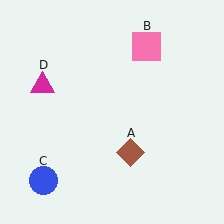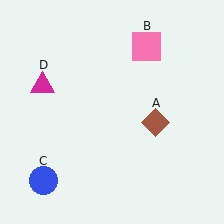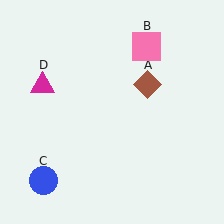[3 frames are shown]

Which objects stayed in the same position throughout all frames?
Pink square (object B) and blue circle (object C) and magenta triangle (object D) remained stationary.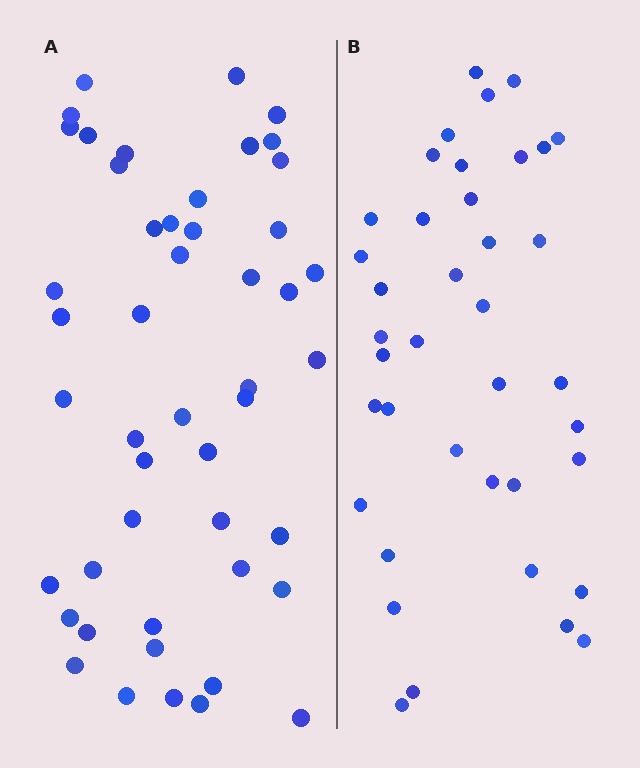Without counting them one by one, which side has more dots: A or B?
Region A (the left region) has more dots.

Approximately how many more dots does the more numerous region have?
Region A has roughly 8 or so more dots than region B.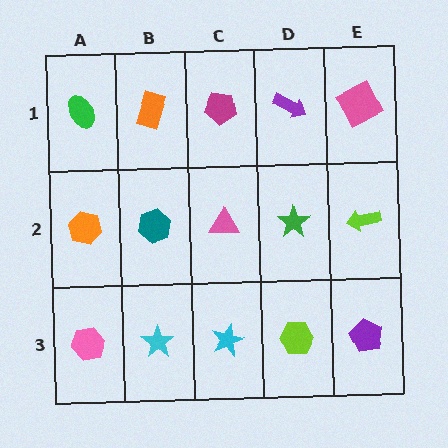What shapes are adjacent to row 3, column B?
A teal hexagon (row 2, column B), a pink hexagon (row 3, column A), a cyan star (row 3, column C).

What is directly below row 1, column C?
A pink triangle.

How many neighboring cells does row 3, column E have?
2.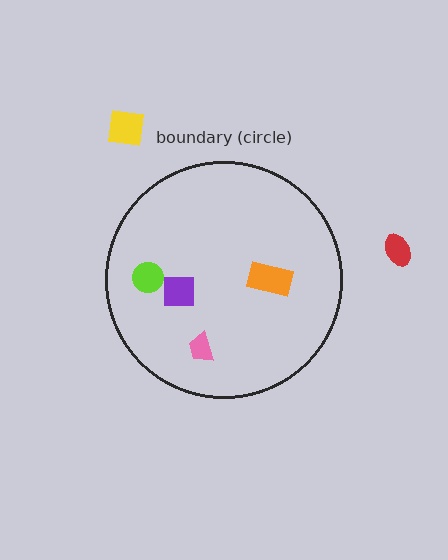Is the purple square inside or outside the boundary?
Inside.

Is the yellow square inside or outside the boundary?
Outside.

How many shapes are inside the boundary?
4 inside, 2 outside.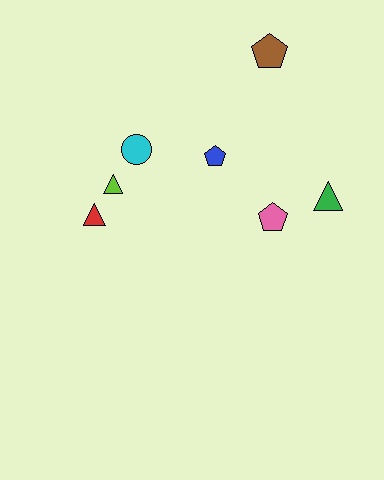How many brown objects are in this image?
There is 1 brown object.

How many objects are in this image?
There are 7 objects.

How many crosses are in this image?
There are no crosses.